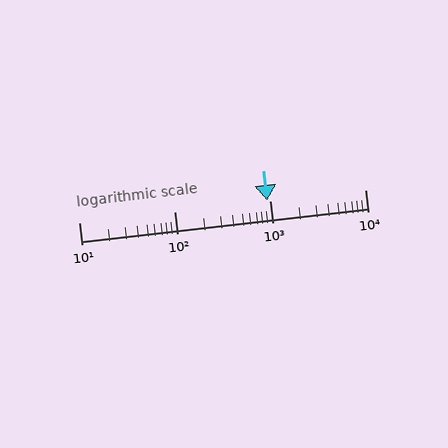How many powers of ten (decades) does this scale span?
The scale spans 3 decades, from 10 to 10000.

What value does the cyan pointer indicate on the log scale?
The pointer indicates approximately 950.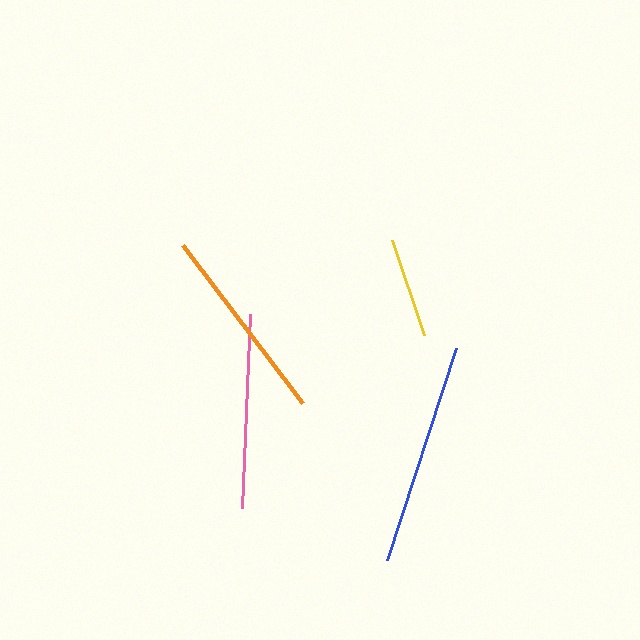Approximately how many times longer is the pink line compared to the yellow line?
The pink line is approximately 2.0 times the length of the yellow line.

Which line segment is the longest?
The blue line is the longest at approximately 223 pixels.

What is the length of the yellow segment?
The yellow segment is approximately 100 pixels long.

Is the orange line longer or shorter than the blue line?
The blue line is longer than the orange line.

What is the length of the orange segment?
The orange segment is approximately 198 pixels long.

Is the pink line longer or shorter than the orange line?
The orange line is longer than the pink line.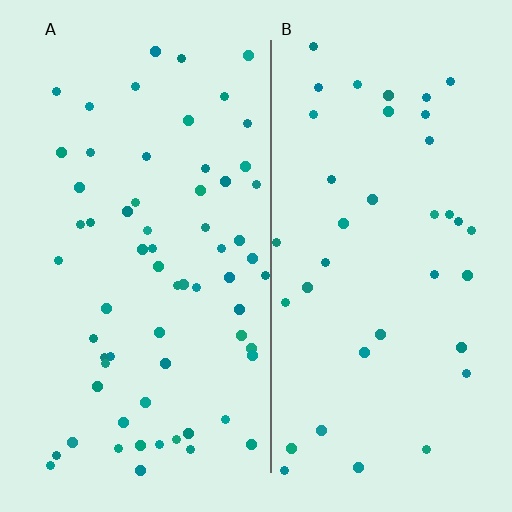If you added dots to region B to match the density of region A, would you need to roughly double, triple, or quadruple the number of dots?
Approximately double.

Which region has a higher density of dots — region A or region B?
A (the left).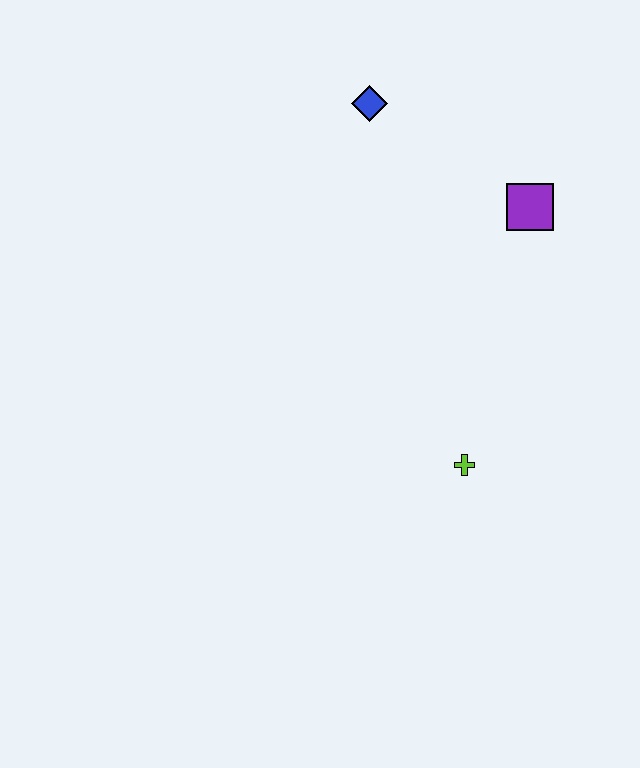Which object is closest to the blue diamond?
The purple square is closest to the blue diamond.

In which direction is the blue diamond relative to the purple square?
The blue diamond is to the left of the purple square.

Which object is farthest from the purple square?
The lime cross is farthest from the purple square.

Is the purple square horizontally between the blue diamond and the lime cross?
No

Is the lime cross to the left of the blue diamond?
No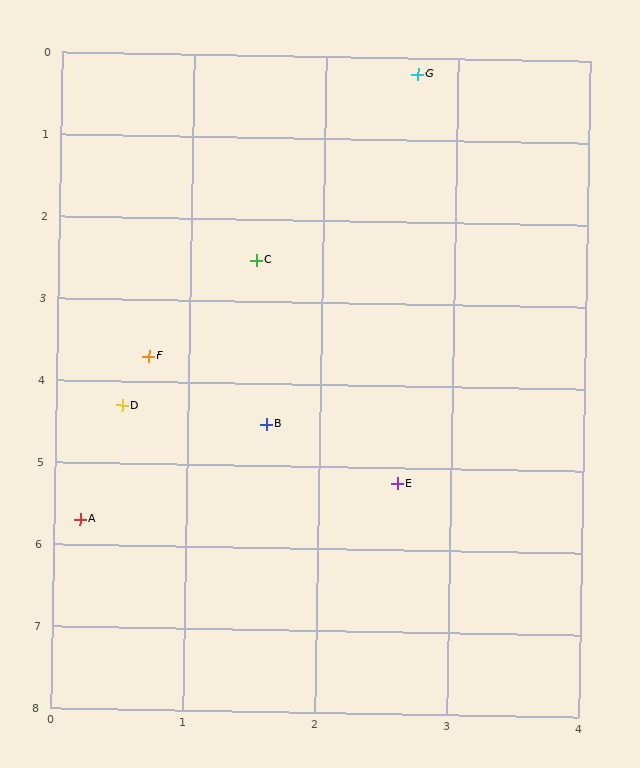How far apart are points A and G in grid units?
Points A and G are about 6.0 grid units apart.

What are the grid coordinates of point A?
Point A is at approximately (0.2, 5.7).